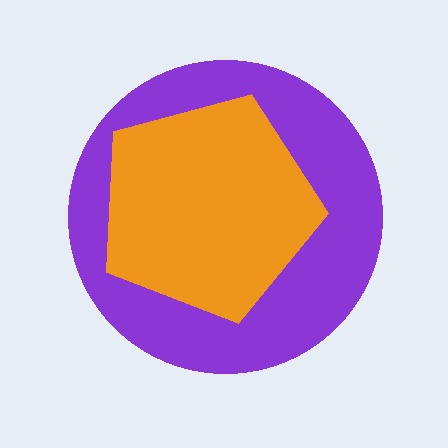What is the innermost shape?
The orange pentagon.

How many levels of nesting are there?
2.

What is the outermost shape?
The purple circle.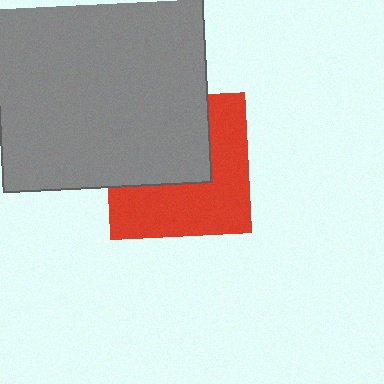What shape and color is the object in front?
The object in front is a gray square.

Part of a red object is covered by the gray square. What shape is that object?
It is a square.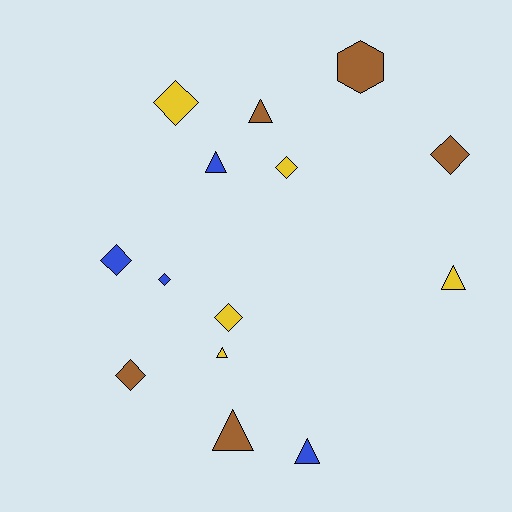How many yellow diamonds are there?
There are 3 yellow diamonds.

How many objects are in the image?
There are 14 objects.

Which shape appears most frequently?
Diamond, with 7 objects.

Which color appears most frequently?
Brown, with 5 objects.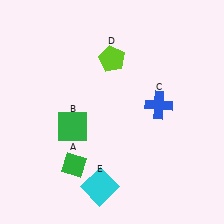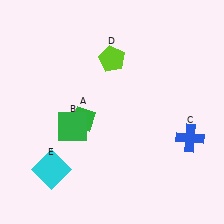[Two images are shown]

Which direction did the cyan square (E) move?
The cyan square (E) moved left.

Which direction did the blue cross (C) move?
The blue cross (C) moved down.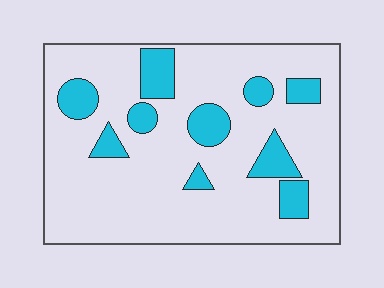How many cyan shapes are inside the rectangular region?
10.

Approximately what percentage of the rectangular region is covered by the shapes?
Approximately 20%.